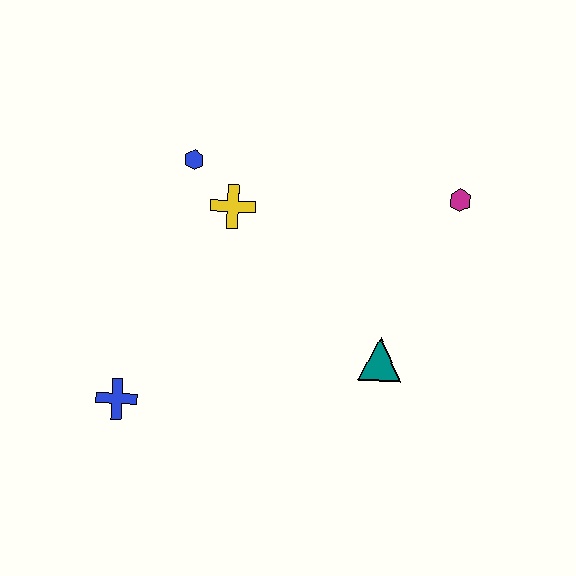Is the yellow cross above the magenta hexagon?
No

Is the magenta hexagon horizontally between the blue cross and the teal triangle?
No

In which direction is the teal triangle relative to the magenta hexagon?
The teal triangle is below the magenta hexagon.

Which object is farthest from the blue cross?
The magenta hexagon is farthest from the blue cross.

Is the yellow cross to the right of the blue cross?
Yes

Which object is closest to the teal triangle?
The magenta hexagon is closest to the teal triangle.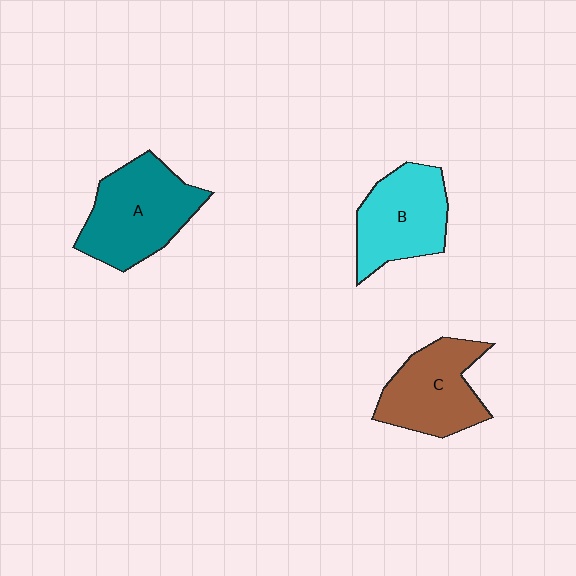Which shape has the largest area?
Shape A (teal).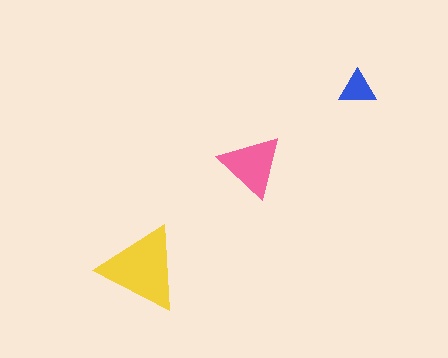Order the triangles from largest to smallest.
the yellow one, the pink one, the blue one.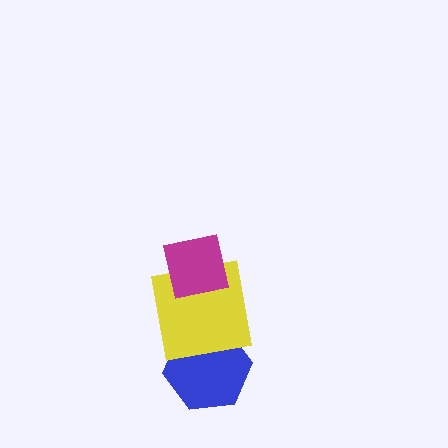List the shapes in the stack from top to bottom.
From top to bottom: the magenta square, the yellow square, the blue hexagon.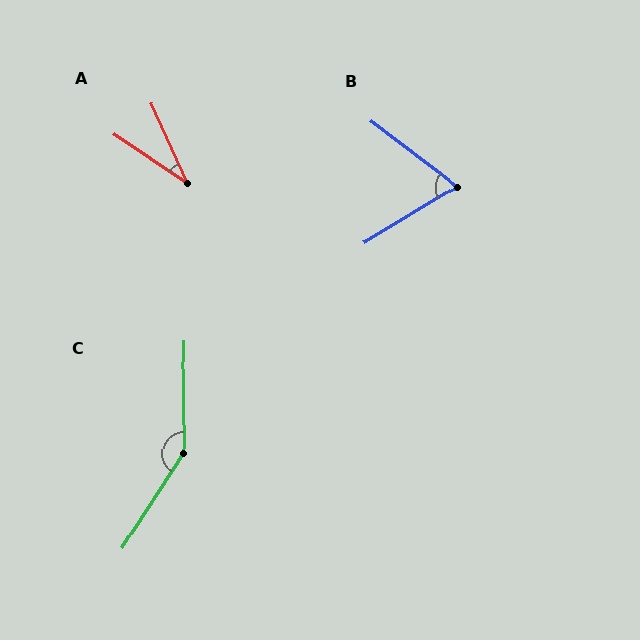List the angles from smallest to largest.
A (32°), B (68°), C (147°).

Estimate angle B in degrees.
Approximately 68 degrees.